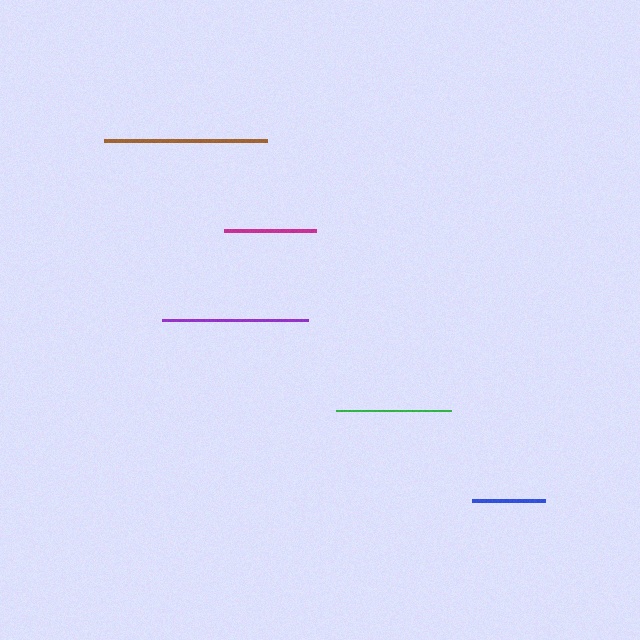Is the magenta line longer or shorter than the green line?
The green line is longer than the magenta line.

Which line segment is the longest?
The brown line is the longest at approximately 163 pixels.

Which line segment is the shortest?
The blue line is the shortest at approximately 74 pixels.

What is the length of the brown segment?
The brown segment is approximately 163 pixels long.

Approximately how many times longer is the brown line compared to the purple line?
The brown line is approximately 1.1 times the length of the purple line.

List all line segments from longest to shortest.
From longest to shortest: brown, purple, green, magenta, blue.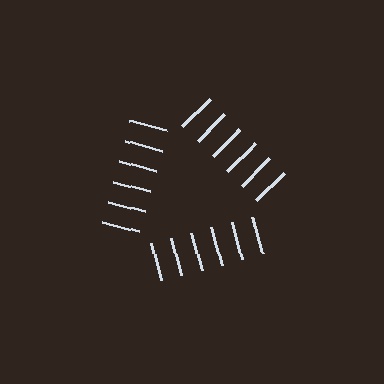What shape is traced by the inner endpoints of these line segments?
An illusory triangle — the line segments terminate on its edges but no continuous stroke is drawn.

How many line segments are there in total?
18 — 6 along each of the 3 edges.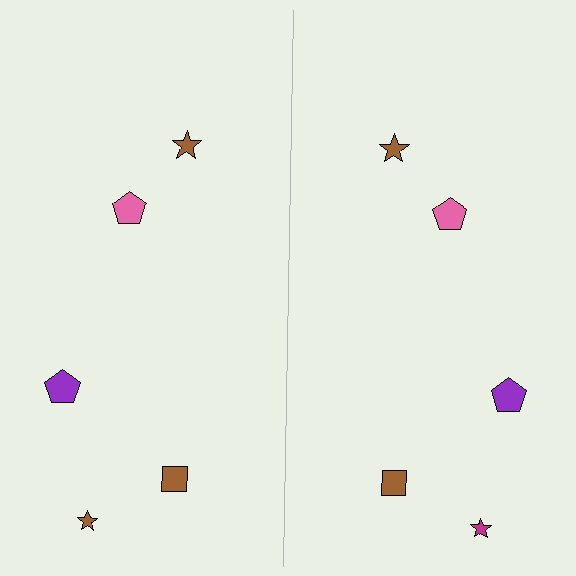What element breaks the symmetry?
The magenta star on the right side breaks the symmetry — its mirror counterpart is brown.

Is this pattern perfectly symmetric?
No, the pattern is not perfectly symmetric. The magenta star on the right side breaks the symmetry — its mirror counterpart is brown.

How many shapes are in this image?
There are 10 shapes in this image.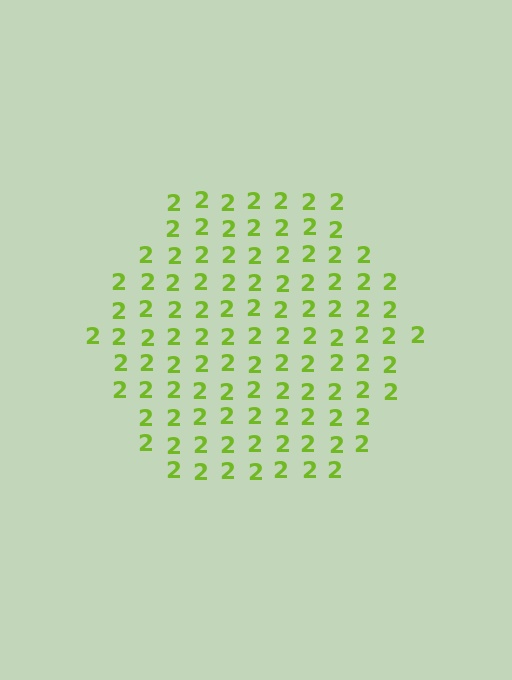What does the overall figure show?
The overall figure shows a hexagon.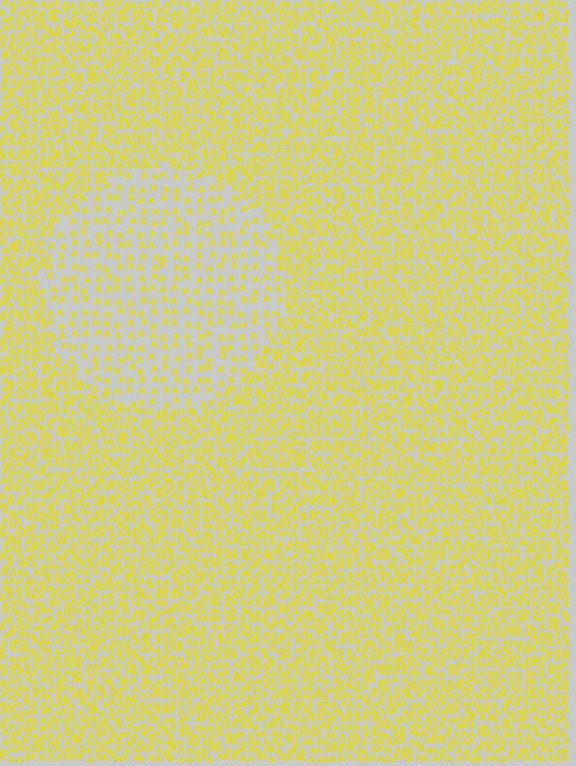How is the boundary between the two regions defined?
The boundary is defined by a change in element density (approximately 2.2x ratio). All elements are the same color, size, and shape.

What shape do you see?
I see a circle.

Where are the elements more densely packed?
The elements are more densely packed outside the circle boundary.